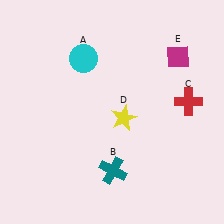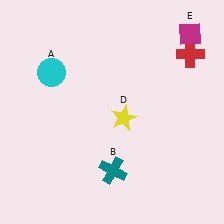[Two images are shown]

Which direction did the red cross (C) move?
The red cross (C) moved up.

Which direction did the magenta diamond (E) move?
The magenta diamond (E) moved up.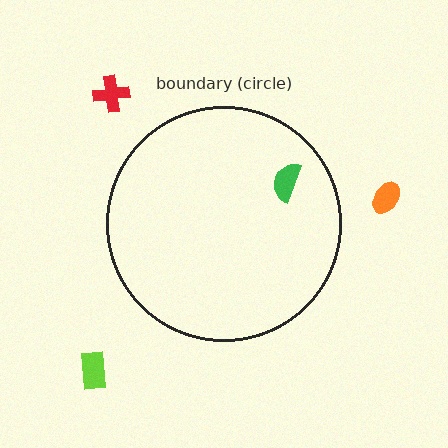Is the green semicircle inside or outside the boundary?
Inside.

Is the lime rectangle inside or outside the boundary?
Outside.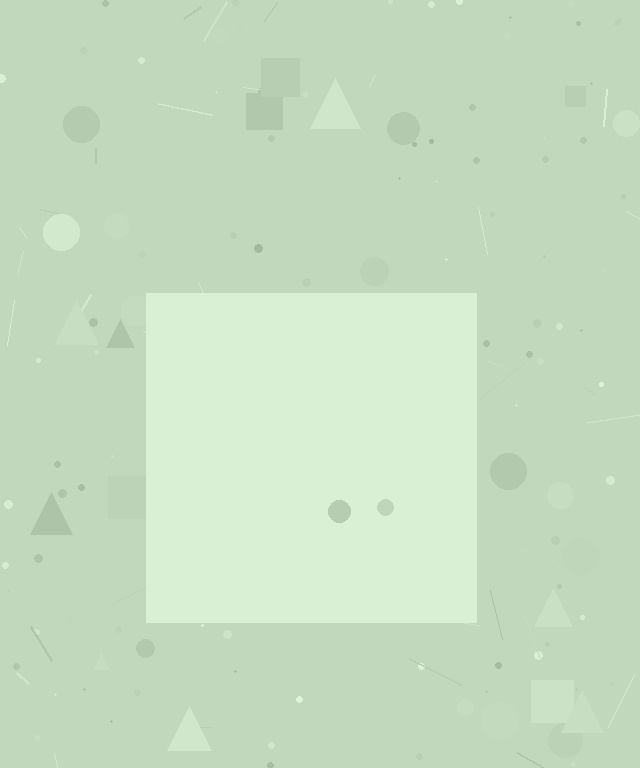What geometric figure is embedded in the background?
A square is embedded in the background.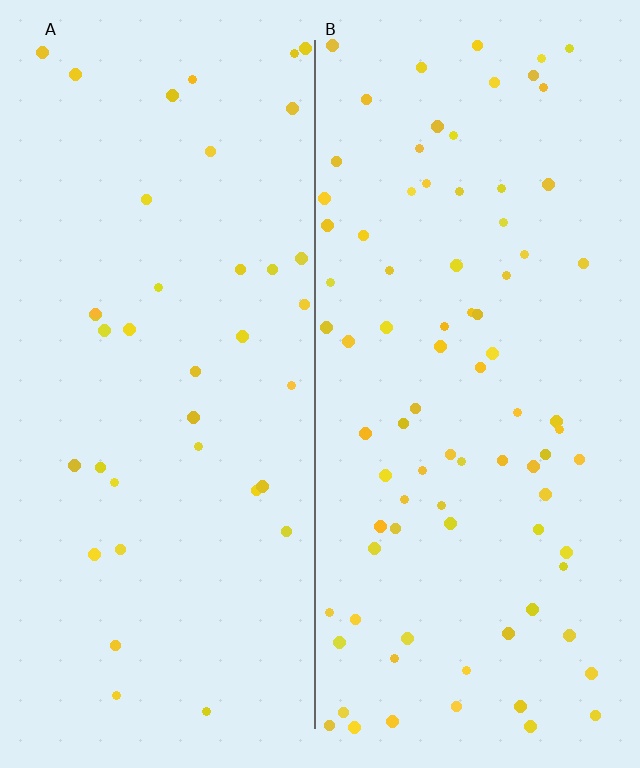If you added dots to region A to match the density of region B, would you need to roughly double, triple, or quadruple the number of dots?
Approximately double.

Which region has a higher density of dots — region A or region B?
B (the right).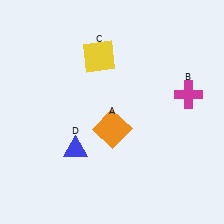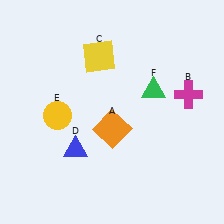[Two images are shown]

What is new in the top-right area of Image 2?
A green triangle (F) was added in the top-right area of Image 2.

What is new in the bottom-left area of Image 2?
A yellow circle (E) was added in the bottom-left area of Image 2.